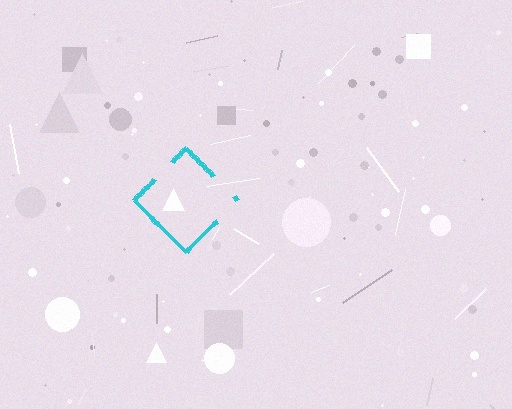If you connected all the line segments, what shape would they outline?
They would outline a diamond.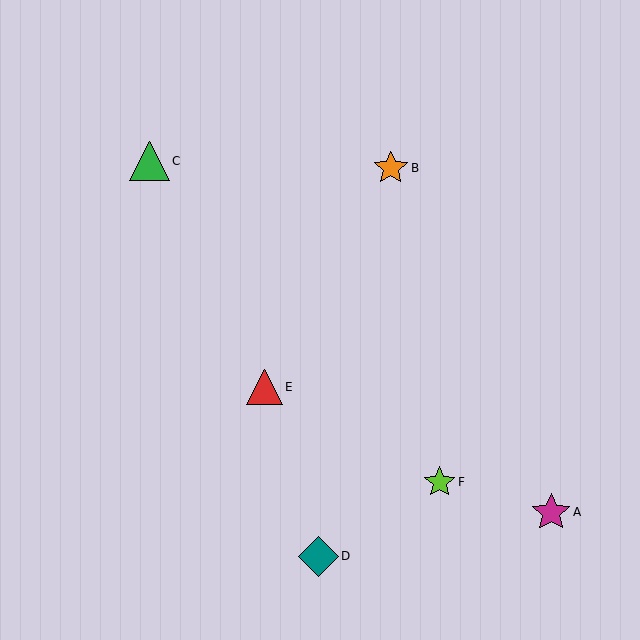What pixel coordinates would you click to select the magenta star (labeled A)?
Click at (551, 512) to select the magenta star A.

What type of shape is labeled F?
Shape F is a lime star.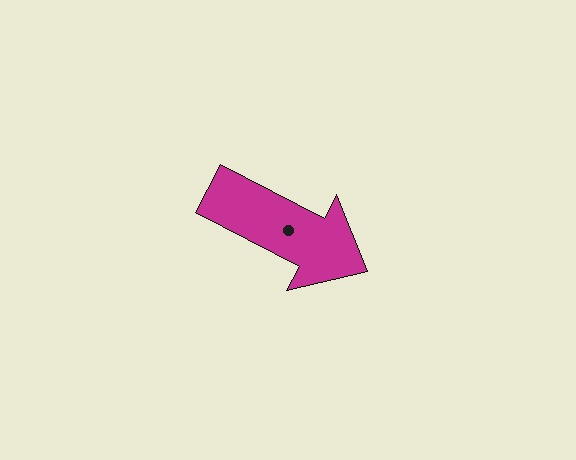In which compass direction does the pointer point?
Southeast.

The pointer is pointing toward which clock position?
Roughly 4 o'clock.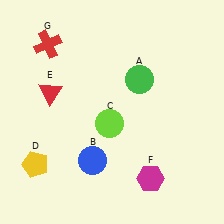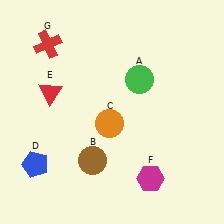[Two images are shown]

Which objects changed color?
B changed from blue to brown. C changed from lime to orange. D changed from yellow to blue.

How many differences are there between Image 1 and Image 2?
There are 3 differences between the two images.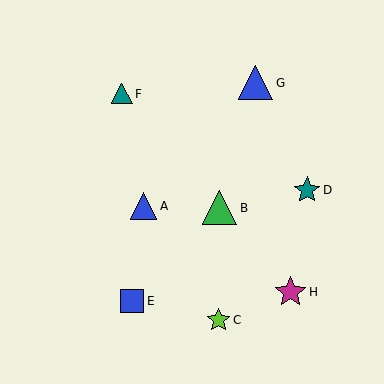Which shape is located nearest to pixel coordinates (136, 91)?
The teal triangle (labeled F) at (122, 94) is nearest to that location.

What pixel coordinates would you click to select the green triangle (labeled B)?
Click at (220, 208) to select the green triangle B.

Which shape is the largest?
The green triangle (labeled B) is the largest.